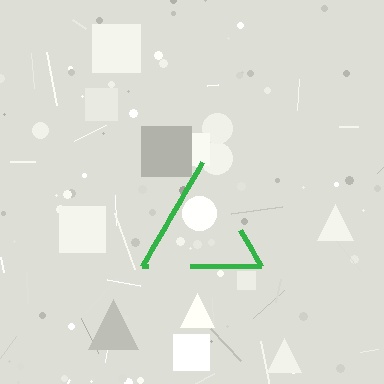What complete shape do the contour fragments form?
The contour fragments form a triangle.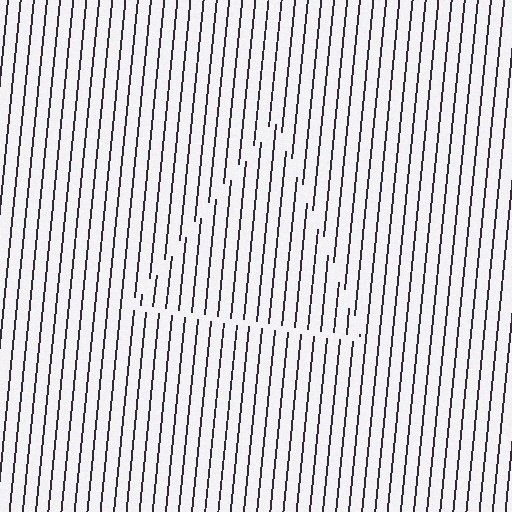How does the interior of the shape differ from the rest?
The interior of the shape contains the same grating, shifted by half a period — the contour is defined by the phase discontinuity where line-ends from the inner and outer gratings abut.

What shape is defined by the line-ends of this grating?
An illusory triangle. The interior of the shape contains the same grating, shifted by half a period — the contour is defined by the phase discontinuity where line-ends from the inner and outer gratings abut.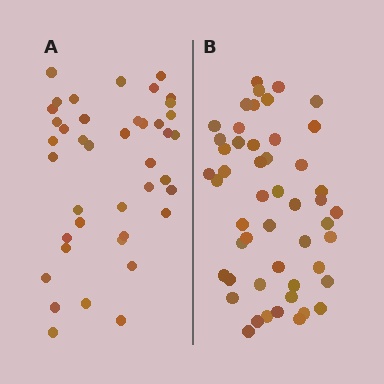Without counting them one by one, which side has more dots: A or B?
Region B (the right region) has more dots.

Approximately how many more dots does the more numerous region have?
Region B has roughly 8 or so more dots than region A.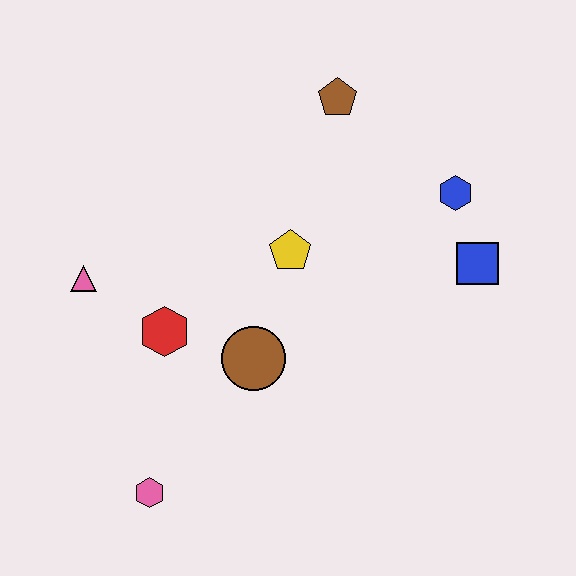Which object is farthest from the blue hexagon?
The pink hexagon is farthest from the blue hexagon.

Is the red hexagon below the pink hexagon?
No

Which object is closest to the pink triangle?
The red hexagon is closest to the pink triangle.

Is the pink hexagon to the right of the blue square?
No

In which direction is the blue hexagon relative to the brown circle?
The blue hexagon is to the right of the brown circle.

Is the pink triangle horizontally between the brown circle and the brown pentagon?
No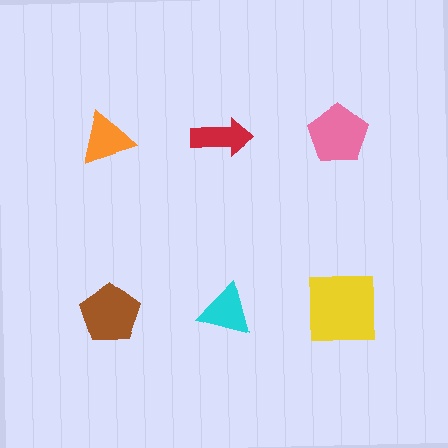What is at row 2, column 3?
A yellow square.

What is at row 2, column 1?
A brown pentagon.